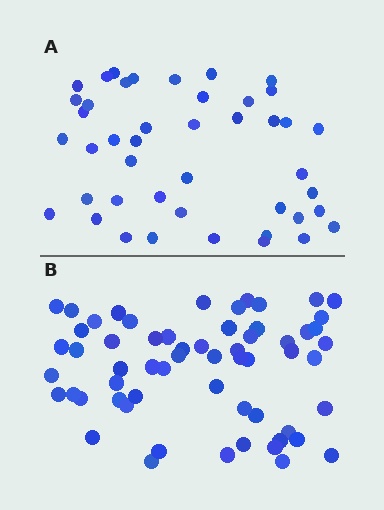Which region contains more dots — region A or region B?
Region B (the bottom region) has more dots.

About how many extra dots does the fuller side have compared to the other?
Region B has approximately 15 more dots than region A.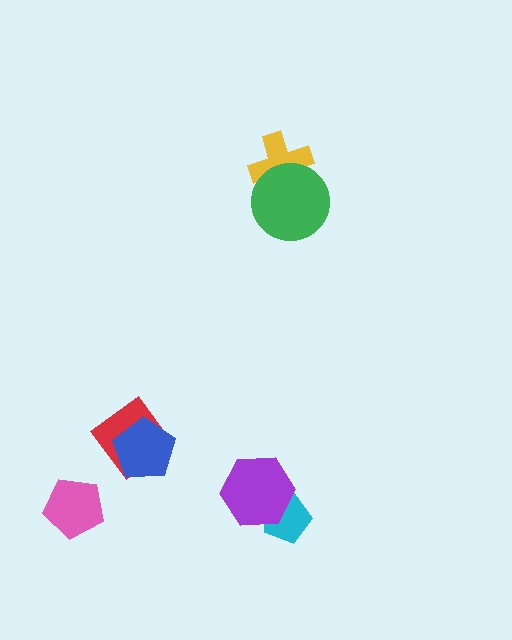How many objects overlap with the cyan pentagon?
1 object overlaps with the cyan pentagon.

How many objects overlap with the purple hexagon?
1 object overlaps with the purple hexagon.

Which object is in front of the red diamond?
The blue pentagon is in front of the red diamond.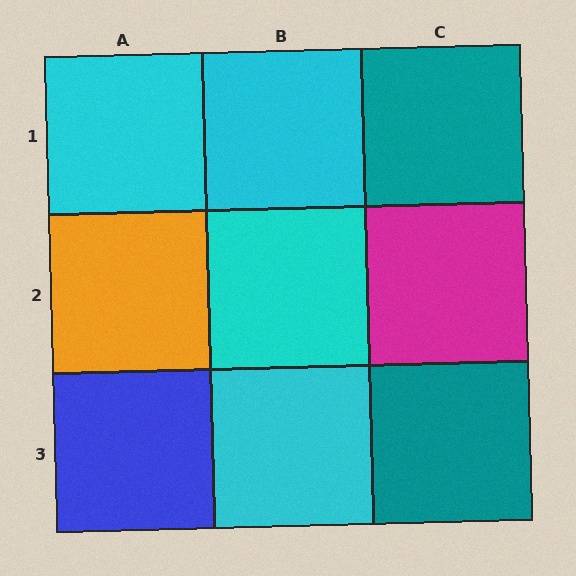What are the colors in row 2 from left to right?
Orange, cyan, magenta.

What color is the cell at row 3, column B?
Cyan.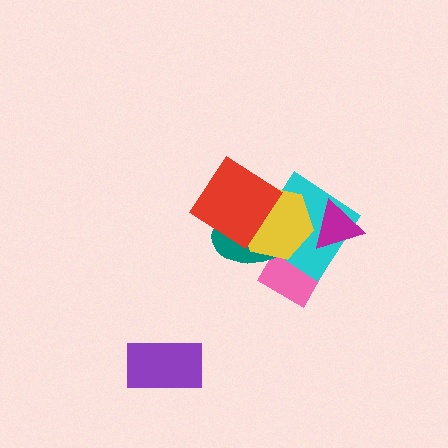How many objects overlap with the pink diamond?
3 objects overlap with the pink diamond.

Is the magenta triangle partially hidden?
Yes, it is partially covered by another shape.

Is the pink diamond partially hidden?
Yes, it is partially covered by another shape.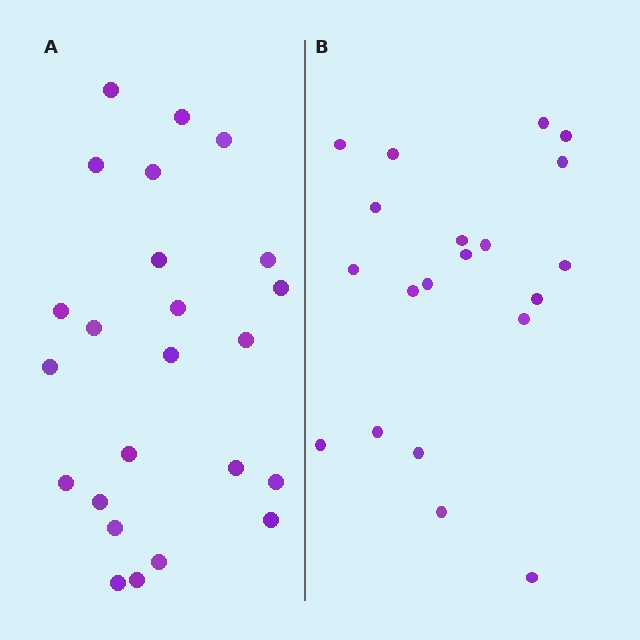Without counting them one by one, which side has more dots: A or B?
Region A (the left region) has more dots.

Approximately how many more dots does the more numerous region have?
Region A has about 4 more dots than region B.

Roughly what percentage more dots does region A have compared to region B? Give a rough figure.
About 20% more.